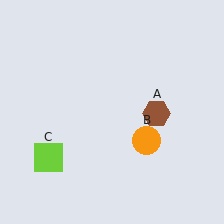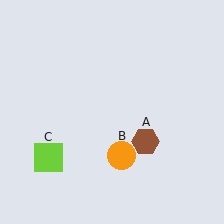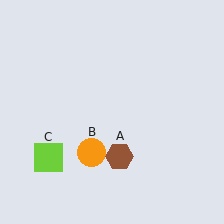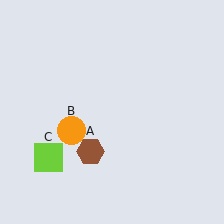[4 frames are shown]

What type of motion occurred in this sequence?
The brown hexagon (object A), orange circle (object B) rotated clockwise around the center of the scene.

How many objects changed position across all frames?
2 objects changed position: brown hexagon (object A), orange circle (object B).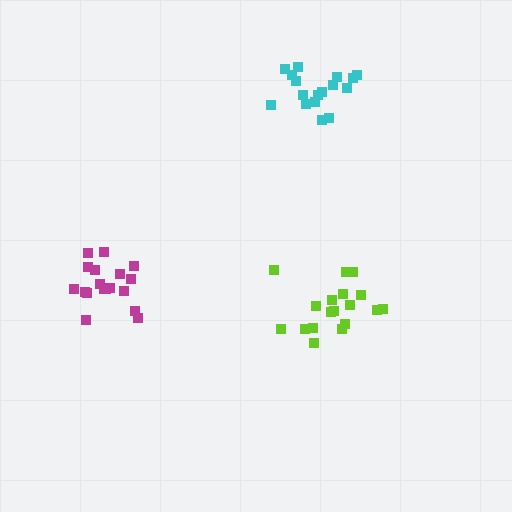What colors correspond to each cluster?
The clusters are colored: lime, magenta, cyan.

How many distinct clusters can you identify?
There are 3 distinct clusters.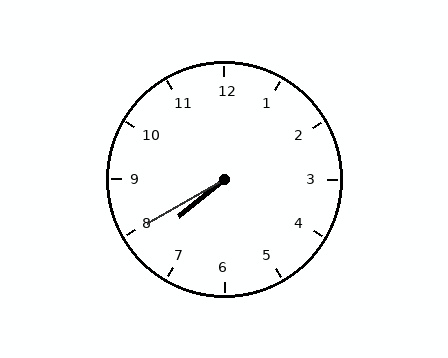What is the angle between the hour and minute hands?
Approximately 10 degrees.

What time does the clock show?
7:40.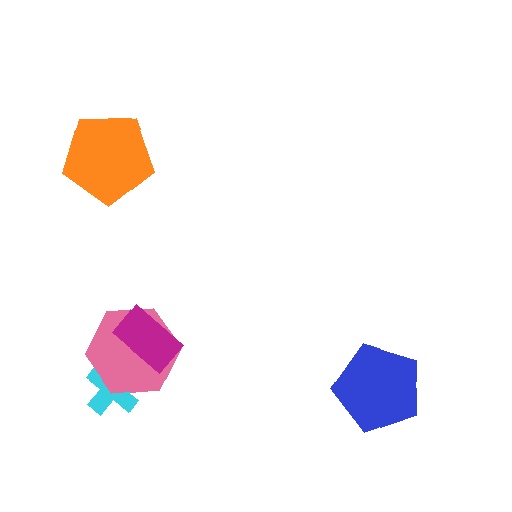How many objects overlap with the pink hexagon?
2 objects overlap with the pink hexagon.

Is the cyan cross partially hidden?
Yes, it is partially covered by another shape.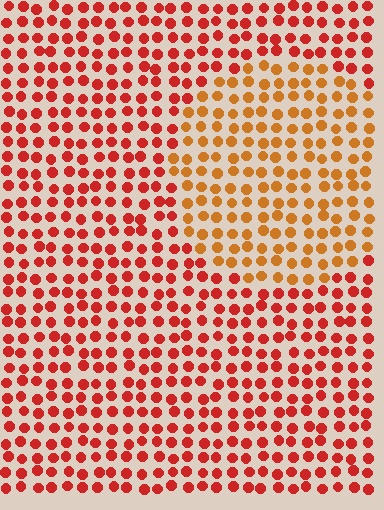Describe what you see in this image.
The image is filled with small red elements in a uniform arrangement. A circle-shaped region is visible where the elements are tinted to a slightly different hue, forming a subtle color boundary.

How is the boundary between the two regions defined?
The boundary is defined purely by a slight shift in hue (about 31 degrees). Spacing, size, and orientation are identical on both sides.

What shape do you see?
I see a circle.